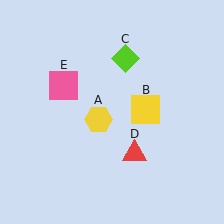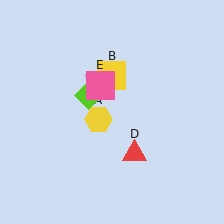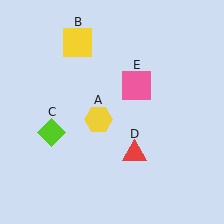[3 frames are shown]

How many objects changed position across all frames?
3 objects changed position: yellow square (object B), lime diamond (object C), pink square (object E).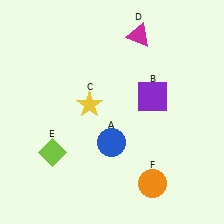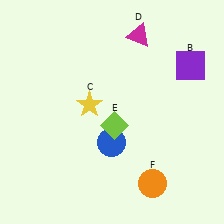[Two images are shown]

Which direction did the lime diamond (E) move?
The lime diamond (E) moved right.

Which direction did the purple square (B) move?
The purple square (B) moved right.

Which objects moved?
The objects that moved are: the purple square (B), the lime diamond (E).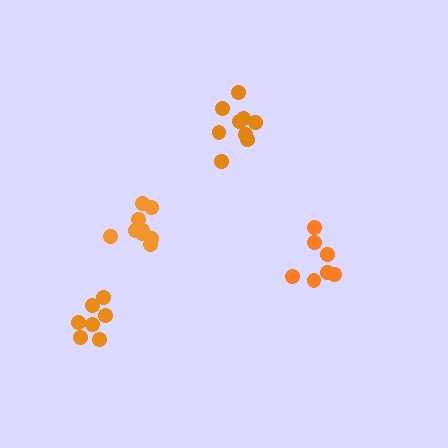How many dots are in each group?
Group 1: 7 dots, Group 2: 7 dots, Group 3: 9 dots, Group 4: 9 dots (32 total).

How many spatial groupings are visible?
There are 4 spatial groupings.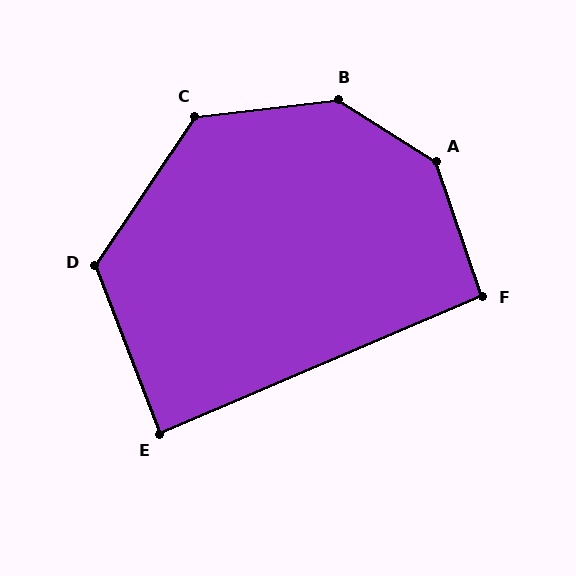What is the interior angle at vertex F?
Approximately 94 degrees (approximately right).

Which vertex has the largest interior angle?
A, at approximately 141 degrees.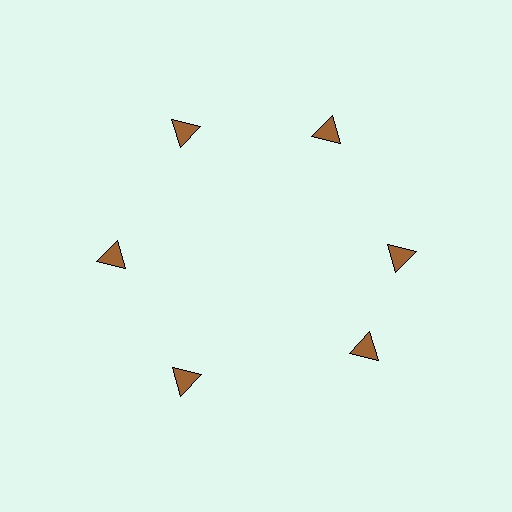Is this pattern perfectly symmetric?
No. The 6 brown triangles are arranged in a ring, but one element near the 5 o'clock position is rotated out of alignment along the ring, breaking the 6-fold rotational symmetry.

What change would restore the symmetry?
The symmetry would be restored by rotating it back into even spacing with its neighbors so that all 6 triangles sit at equal angles and equal distance from the center.